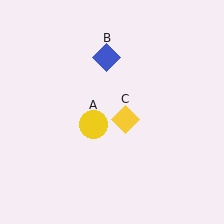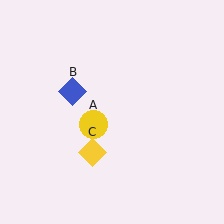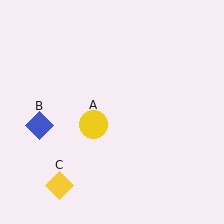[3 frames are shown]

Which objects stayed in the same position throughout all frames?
Yellow circle (object A) remained stationary.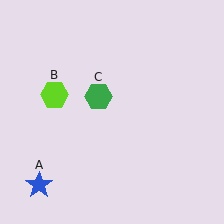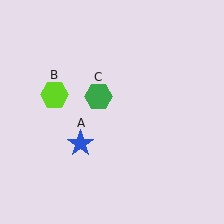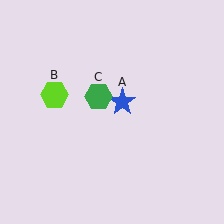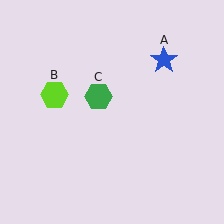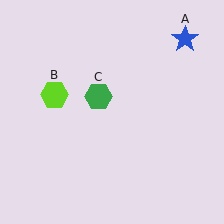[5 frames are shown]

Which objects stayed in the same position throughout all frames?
Lime hexagon (object B) and green hexagon (object C) remained stationary.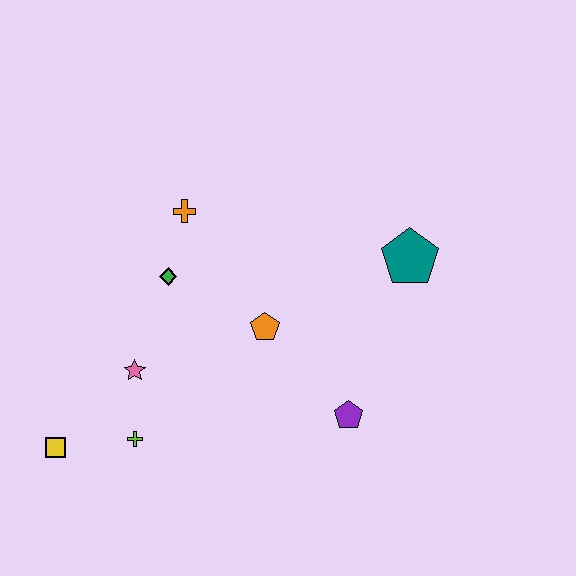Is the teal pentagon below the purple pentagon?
No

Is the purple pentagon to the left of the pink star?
No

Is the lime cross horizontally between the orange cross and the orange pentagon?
No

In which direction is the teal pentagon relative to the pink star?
The teal pentagon is to the right of the pink star.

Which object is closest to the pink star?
The lime cross is closest to the pink star.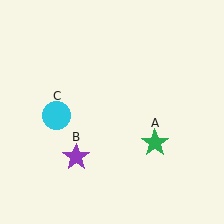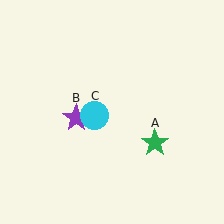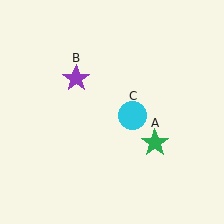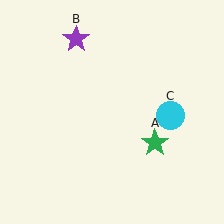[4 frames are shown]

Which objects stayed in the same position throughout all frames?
Green star (object A) remained stationary.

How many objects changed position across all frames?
2 objects changed position: purple star (object B), cyan circle (object C).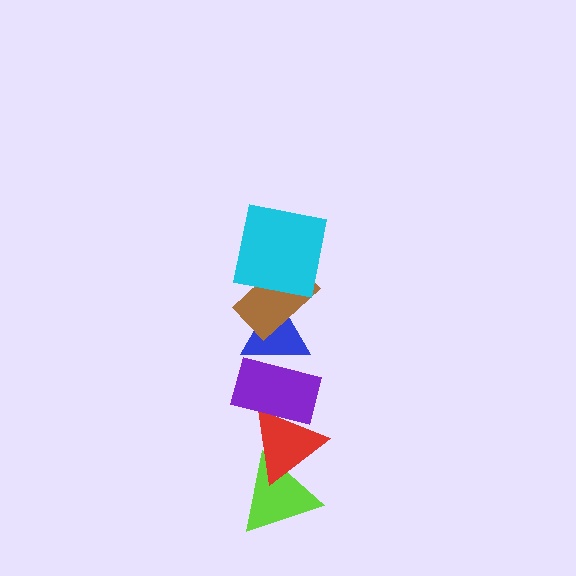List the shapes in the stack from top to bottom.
From top to bottom: the cyan square, the brown rectangle, the blue triangle, the purple rectangle, the red triangle, the lime triangle.